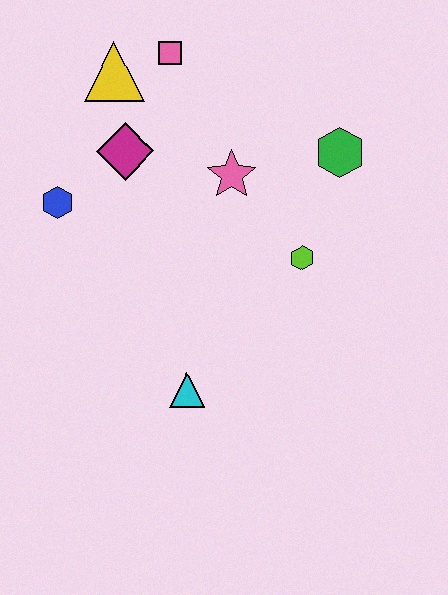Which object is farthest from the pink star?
The cyan triangle is farthest from the pink star.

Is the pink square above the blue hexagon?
Yes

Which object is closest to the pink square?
The yellow triangle is closest to the pink square.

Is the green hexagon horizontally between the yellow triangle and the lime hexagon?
No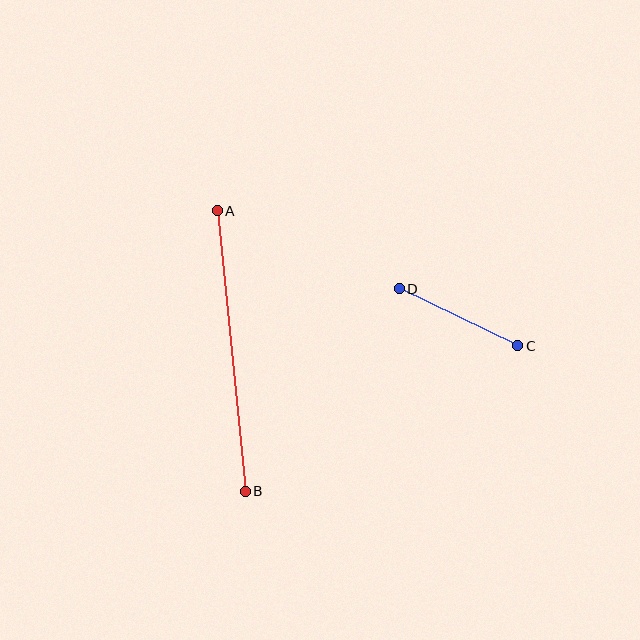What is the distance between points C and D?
The distance is approximately 131 pixels.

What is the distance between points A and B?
The distance is approximately 281 pixels.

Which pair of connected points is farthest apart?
Points A and B are farthest apart.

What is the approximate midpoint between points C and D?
The midpoint is at approximately (458, 317) pixels.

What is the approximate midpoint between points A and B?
The midpoint is at approximately (231, 351) pixels.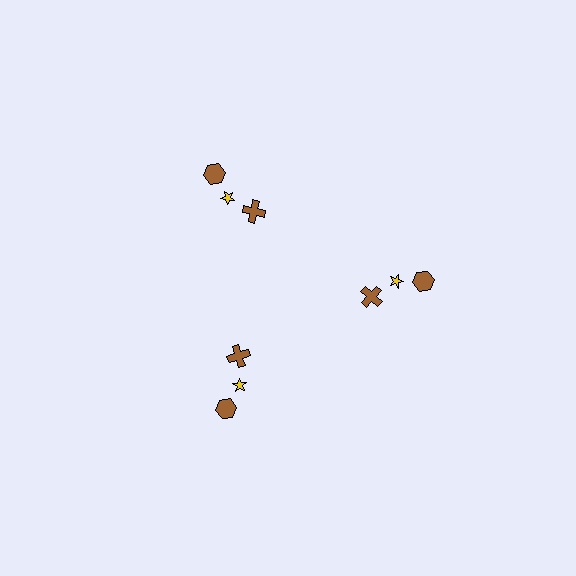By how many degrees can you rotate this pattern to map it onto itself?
The pattern maps onto itself every 120 degrees of rotation.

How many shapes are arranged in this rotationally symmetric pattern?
There are 9 shapes, arranged in 3 groups of 3.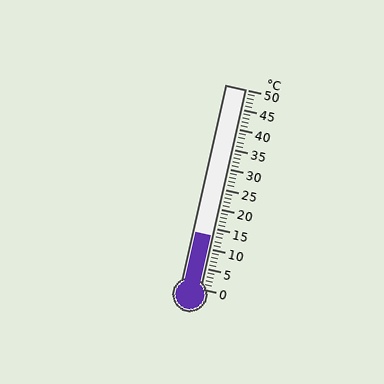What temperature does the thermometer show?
The thermometer shows approximately 13°C.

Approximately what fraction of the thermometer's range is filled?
The thermometer is filled to approximately 25% of its range.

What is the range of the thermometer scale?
The thermometer scale ranges from 0°C to 50°C.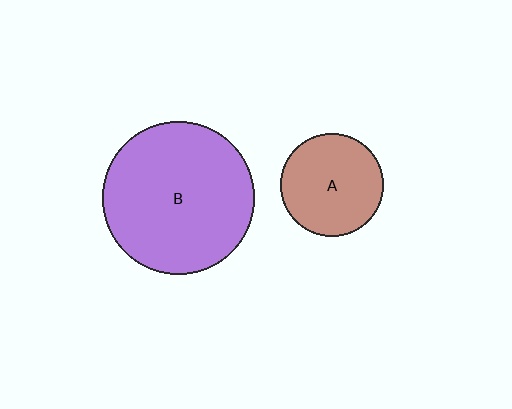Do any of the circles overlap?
No, none of the circles overlap.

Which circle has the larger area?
Circle B (purple).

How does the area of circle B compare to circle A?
Approximately 2.2 times.